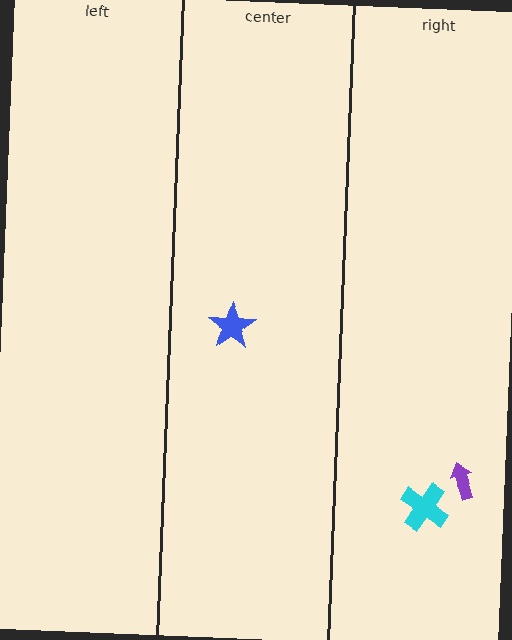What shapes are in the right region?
The purple arrow, the cyan cross.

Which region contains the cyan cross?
The right region.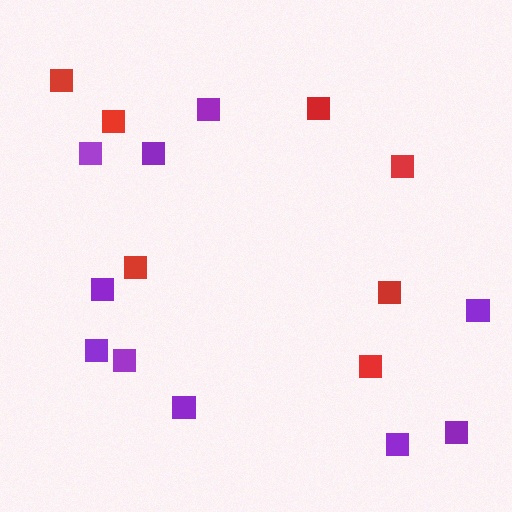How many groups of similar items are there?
There are 2 groups: one group of purple squares (10) and one group of red squares (7).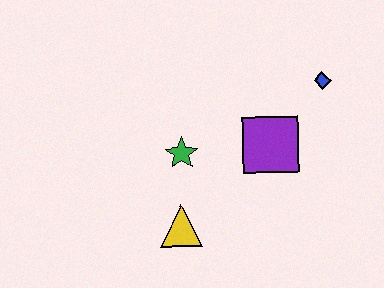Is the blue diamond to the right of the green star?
Yes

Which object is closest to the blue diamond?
The purple square is closest to the blue diamond.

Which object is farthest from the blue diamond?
The yellow triangle is farthest from the blue diamond.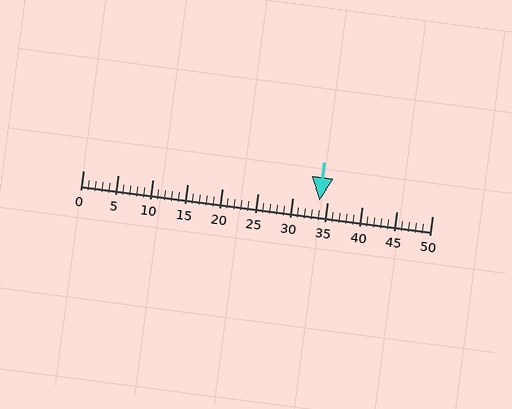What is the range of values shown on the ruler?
The ruler shows values from 0 to 50.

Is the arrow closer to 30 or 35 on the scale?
The arrow is closer to 35.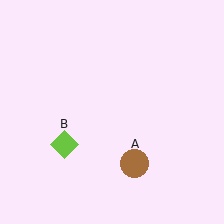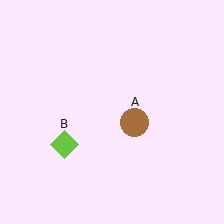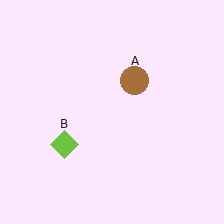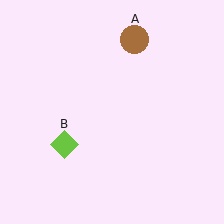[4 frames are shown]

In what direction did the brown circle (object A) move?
The brown circle (object A) moved up.